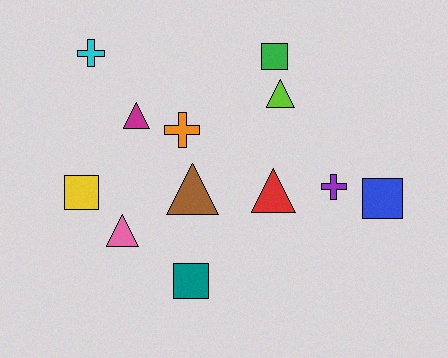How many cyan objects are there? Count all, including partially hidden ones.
There is 1 cyan object.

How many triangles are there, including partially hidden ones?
There are 5 triangles.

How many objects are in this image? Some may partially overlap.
There are 12 objects.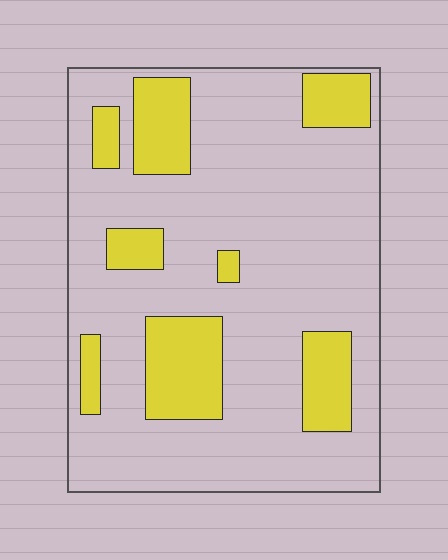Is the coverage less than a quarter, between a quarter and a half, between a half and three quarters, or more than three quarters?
Less than a quarter.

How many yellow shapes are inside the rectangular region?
8.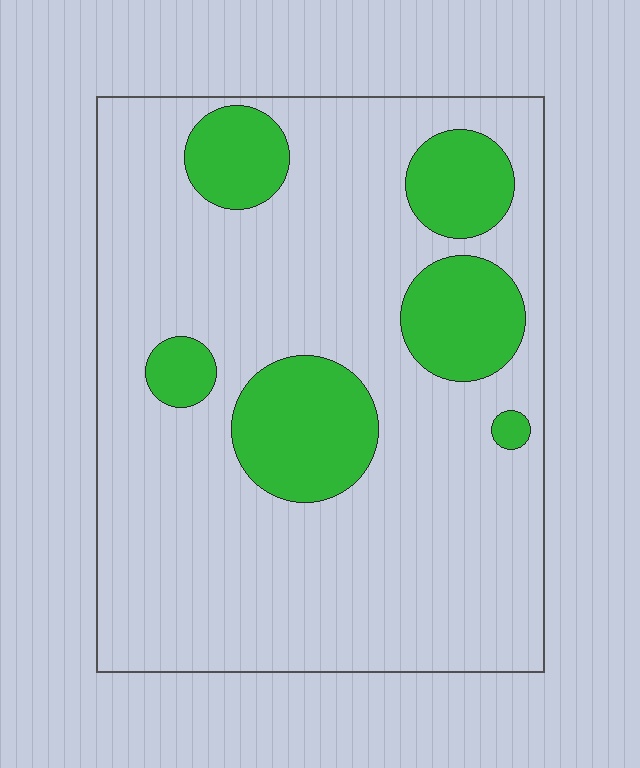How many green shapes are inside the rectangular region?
6.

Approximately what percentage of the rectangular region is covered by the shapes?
Approximately 20%.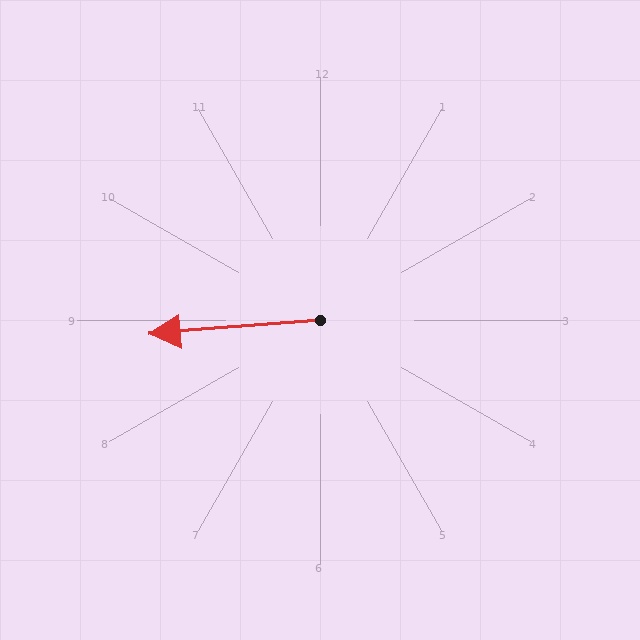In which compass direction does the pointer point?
West.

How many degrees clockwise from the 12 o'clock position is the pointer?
Approximately 265 degrees.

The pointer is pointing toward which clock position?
Roughly 9 o'clock.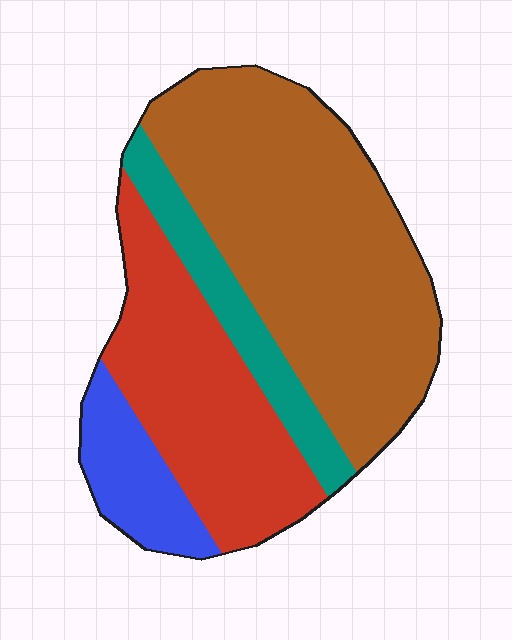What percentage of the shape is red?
Red covers 28% of the shape.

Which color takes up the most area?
Brown, at roughly 50%.